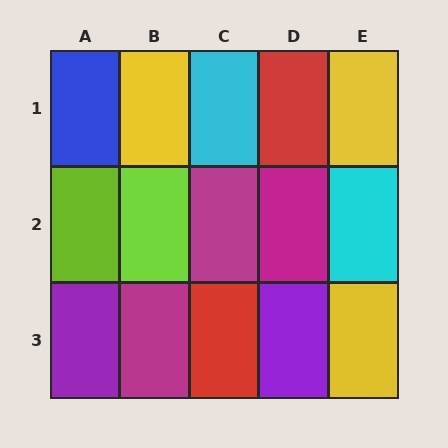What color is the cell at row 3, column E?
Yellow.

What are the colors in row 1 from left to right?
Blue, yellow, cyan, red, yellow.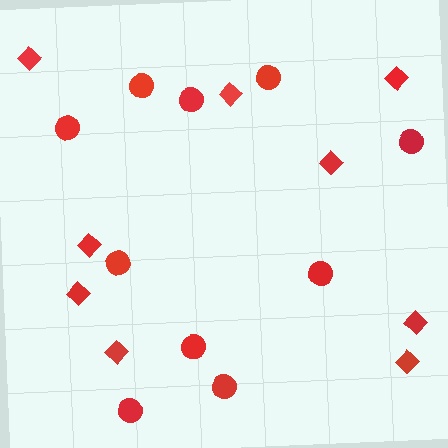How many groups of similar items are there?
There are 2 groups: one group of diamonds (9) and one group of circles (10).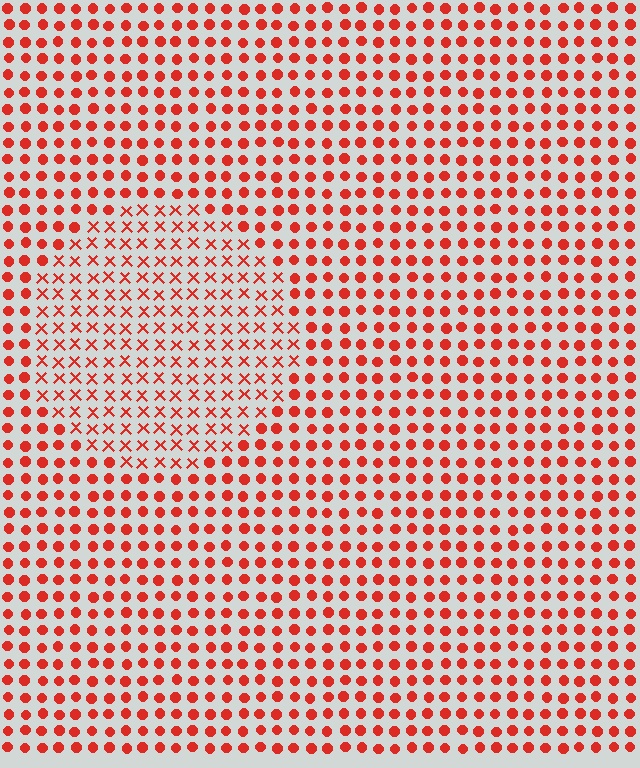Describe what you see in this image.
The image is filled with small red elements arranged in a uniform grid. A circle-shaped region contains X marks, while the surrounding area contains circles. The boundary is defined purely by the change in element shape.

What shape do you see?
I see a circle.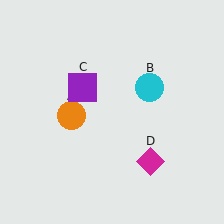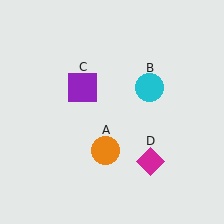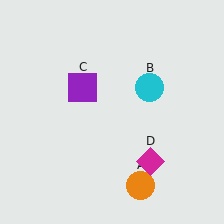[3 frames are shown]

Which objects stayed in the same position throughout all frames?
Cyan circle (object B) and purple square (object C) and magenta diamond (object D) remained stationary.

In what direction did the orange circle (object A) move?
The orange circle (object A) moved down and to the right.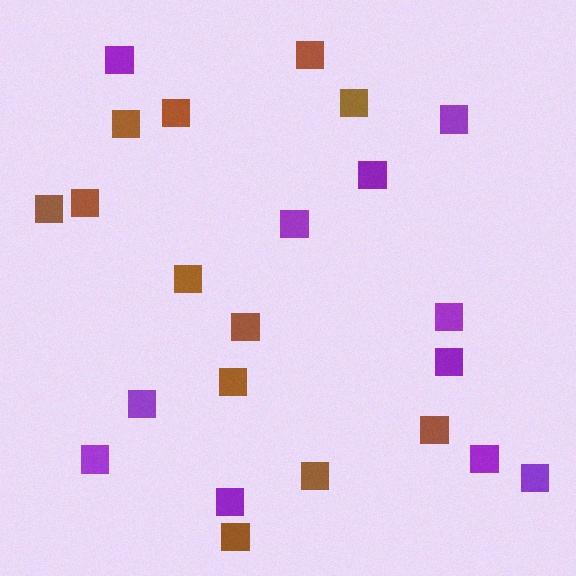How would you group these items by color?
There are 2 groups: one group of purple squares (11) and one group of brown squares (12).